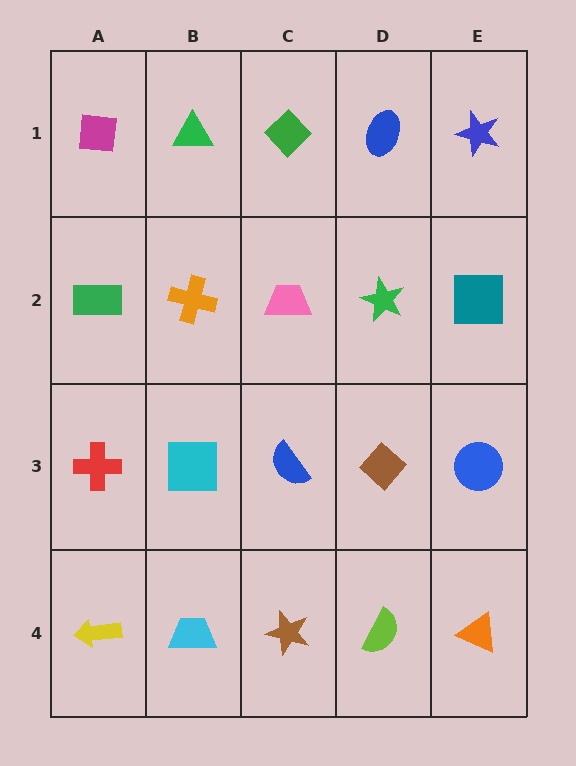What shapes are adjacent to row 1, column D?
A green star (row 2, column D), a green diamond (row 1, column C), a blue star (row 1, column E).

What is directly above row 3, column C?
A pink trapezoid.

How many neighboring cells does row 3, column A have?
3.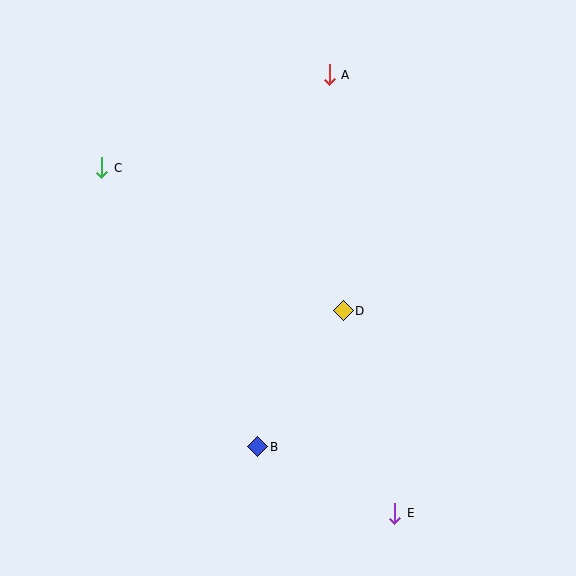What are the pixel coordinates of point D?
Point D is at (343, 311).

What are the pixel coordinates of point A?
Point A is at (329, 75).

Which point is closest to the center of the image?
Point D at (343, 311) is closest to the center.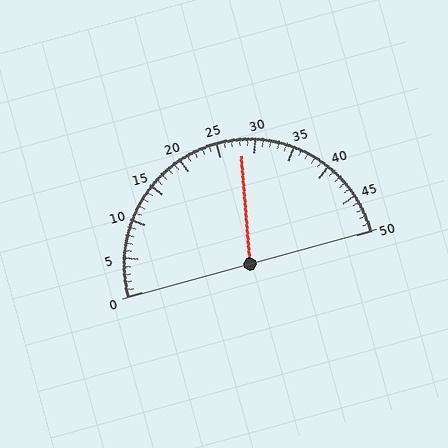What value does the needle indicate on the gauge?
The needle indicates approximately 28.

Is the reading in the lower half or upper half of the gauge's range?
The reading is in the upper half of the range (0 to 50).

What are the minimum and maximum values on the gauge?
The gauge ranges from 0 to 50.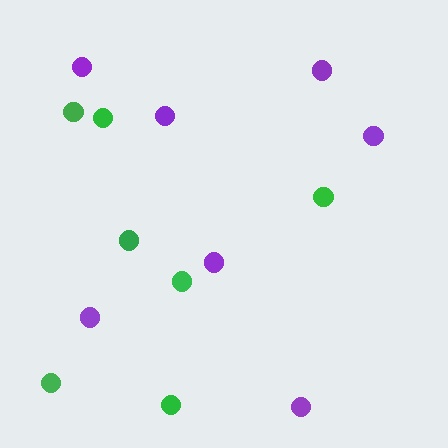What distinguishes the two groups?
There are 2 groups: one group of purple circles (7) and one group of green circles (7).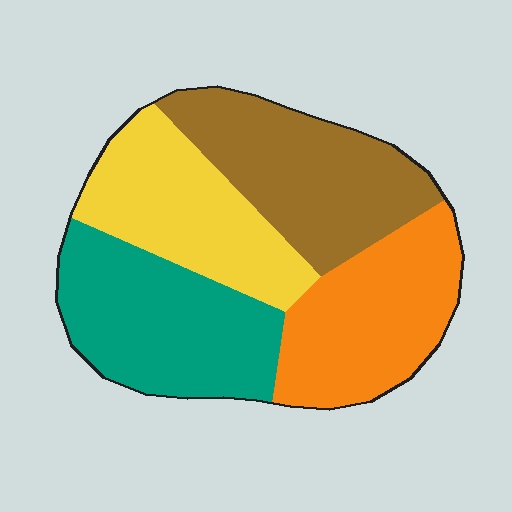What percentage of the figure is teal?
Teal takes up about one quarter (1/4) of the figure.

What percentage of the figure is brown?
Brown takes up between a quarter and a half of the figure.